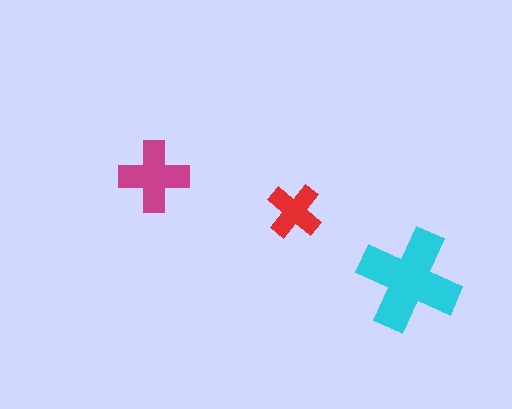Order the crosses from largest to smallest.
the cyan one, the magenta one, the red one.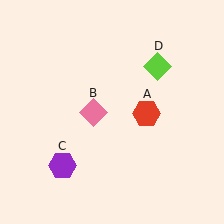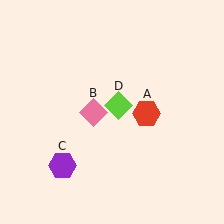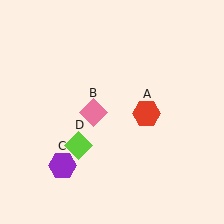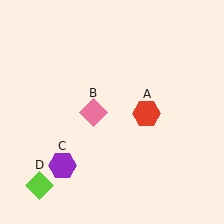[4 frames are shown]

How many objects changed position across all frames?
1 object changed position: lime diamond (object D).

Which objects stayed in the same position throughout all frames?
Red hexagon (object A) and pink diamond (object B) and purple hexagon (object C) remained stationary.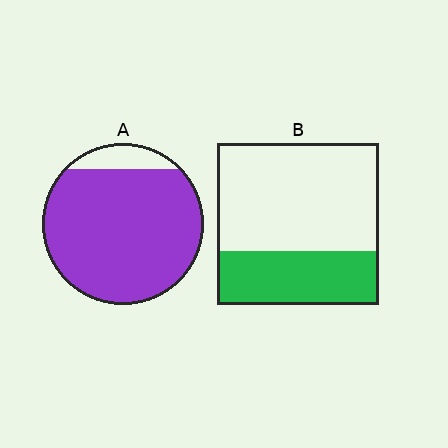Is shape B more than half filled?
No.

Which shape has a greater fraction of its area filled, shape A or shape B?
Shape A.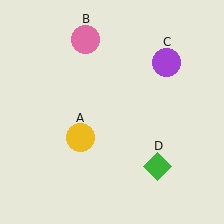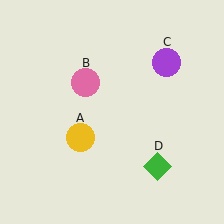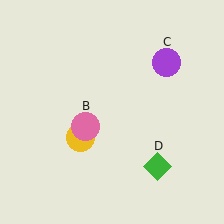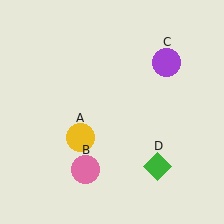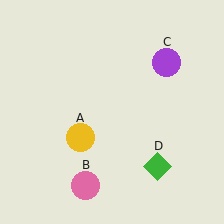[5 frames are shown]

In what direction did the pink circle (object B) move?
The pink circle (object B) moved down.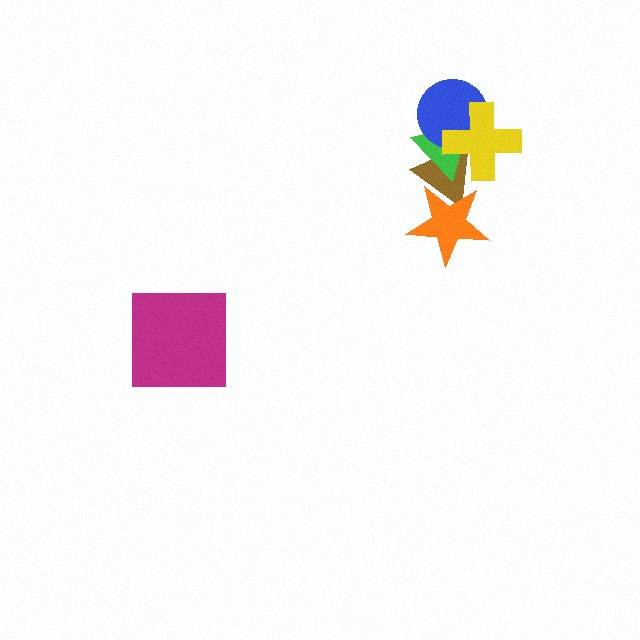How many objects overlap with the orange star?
1 object overlaps with the orange star.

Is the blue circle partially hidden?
Yes, it is partially covered by another shape.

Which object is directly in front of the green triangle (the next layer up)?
The blue circle is directly in front of the green triangle.